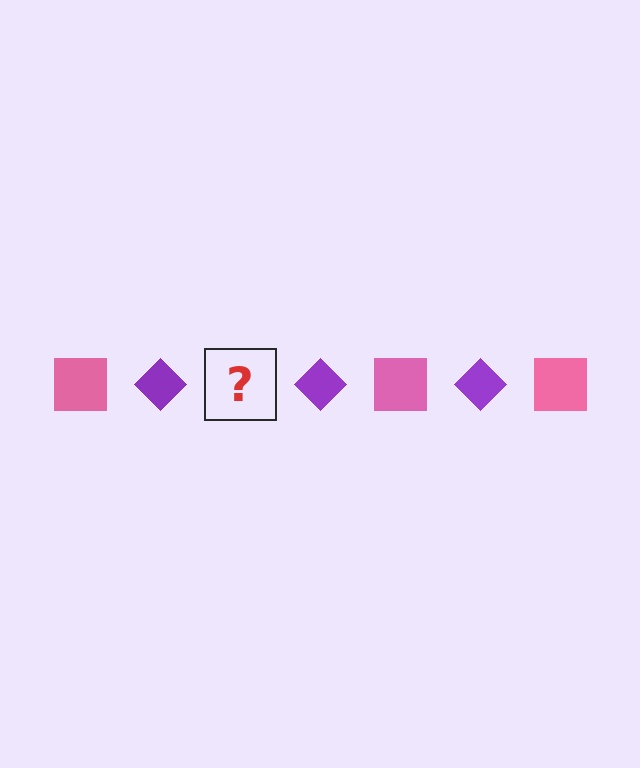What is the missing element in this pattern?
The missing element is a pink square.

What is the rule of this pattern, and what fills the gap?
The rule is that the pattern alternates between pink square and purple diamond. The gap should be filled with a pink square.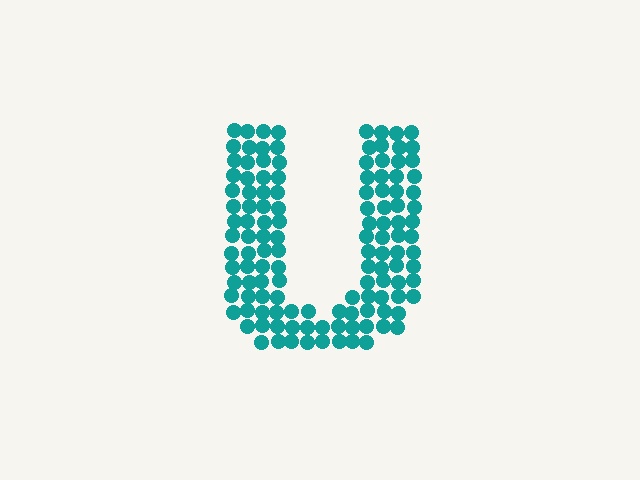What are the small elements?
The small elements are circles.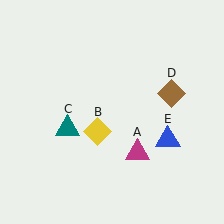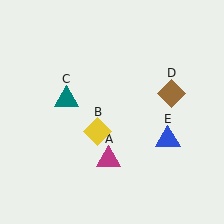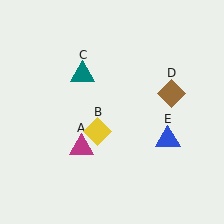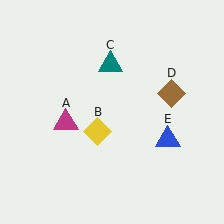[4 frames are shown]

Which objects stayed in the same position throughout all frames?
Yellow diamond (object B) and brown diamond (object D) and blue triangle (object E) remained stationary.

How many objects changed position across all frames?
2 objects changed position: magenta triangle (object A), teal triangle (object C).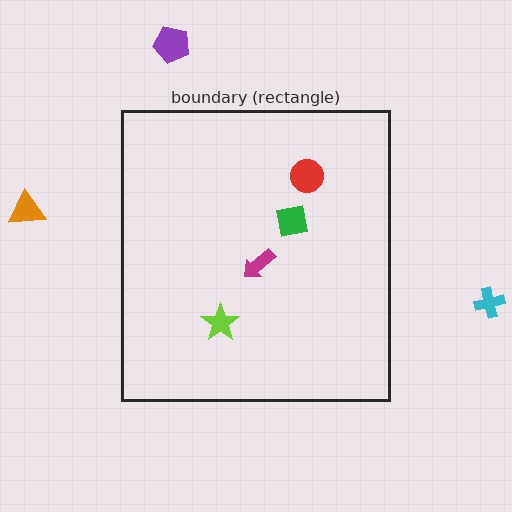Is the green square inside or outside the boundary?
Inside.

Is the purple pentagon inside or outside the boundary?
Outside.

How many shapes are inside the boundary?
4 inside, 3 outside.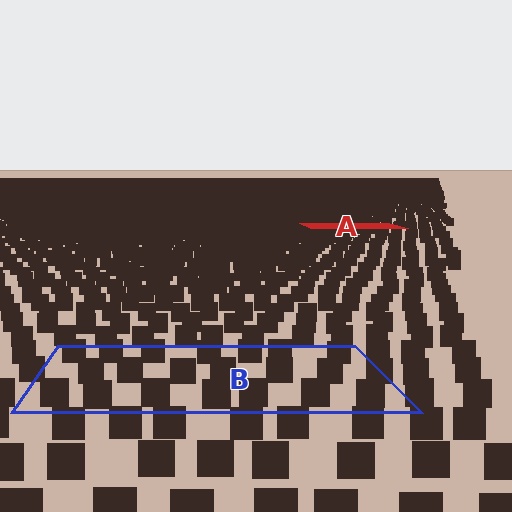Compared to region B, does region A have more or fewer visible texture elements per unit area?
Region A has more texture elements per unit area — they are packed more densely because it is farther away.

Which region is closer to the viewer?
Region B is closer. The texture elements there are larger and more spread out.